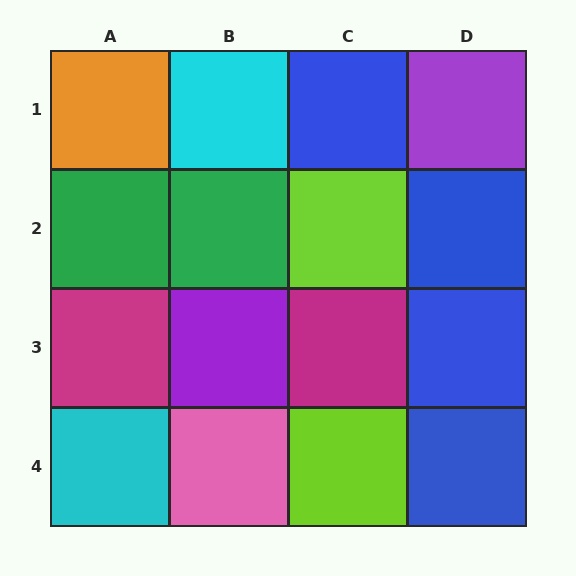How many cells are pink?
1 cell is pink.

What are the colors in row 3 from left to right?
Magenta, purple, magenta, blue.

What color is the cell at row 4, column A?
Cyan.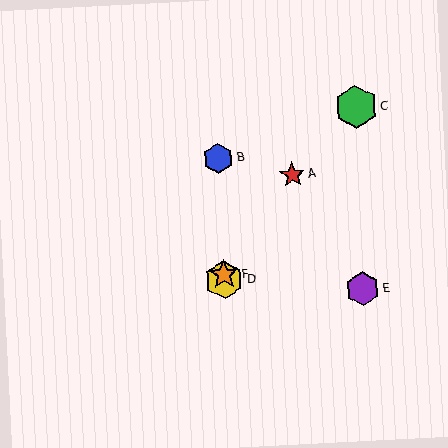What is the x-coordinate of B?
Object B is at x≈218.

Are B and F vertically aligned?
Yes, both are at x≈218.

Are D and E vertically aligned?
No, D is at x≈224 and E is at x≈363.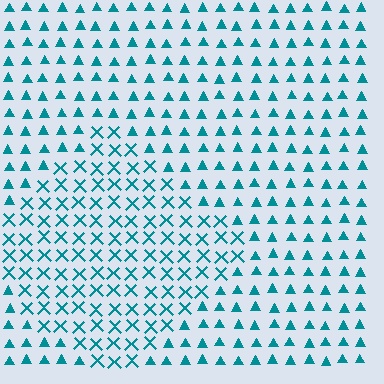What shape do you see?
I see a diamond.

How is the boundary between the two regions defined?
The boundary is defined by a change in element shape: X marks inside vs. triangles outside. All elements share the same color and spacing.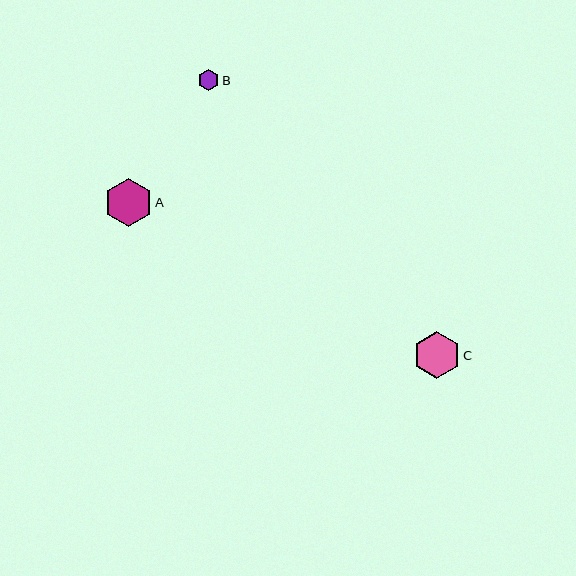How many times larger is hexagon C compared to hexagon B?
Hexagon C is approximately 2.3 times the size of hexagon B.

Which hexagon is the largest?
Hexagon A is the largest with a size of approximately 48 pixels.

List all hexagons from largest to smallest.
From largest to smallest: A, C, B.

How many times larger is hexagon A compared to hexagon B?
Hexagon A is approximately 2.4 times the size of hexagon B.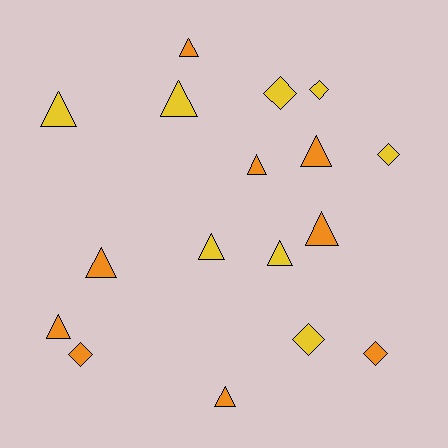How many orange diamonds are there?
There are 2 orange diamonds.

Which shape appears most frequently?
Triangle, with 11 objects.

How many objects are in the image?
There are 17 objects.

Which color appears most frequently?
Orange, with 9 objects.